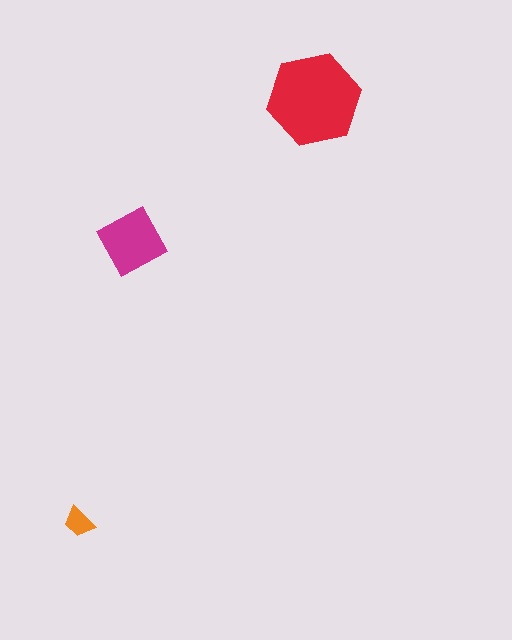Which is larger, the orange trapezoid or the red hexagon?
The red hexagon.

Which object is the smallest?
The orange trapezoid.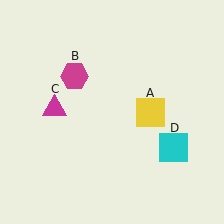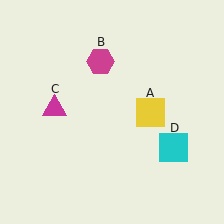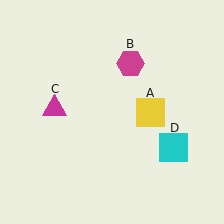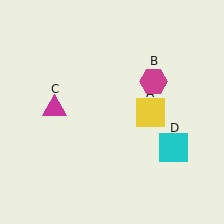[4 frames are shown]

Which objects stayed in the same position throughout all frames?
Yellow square (object A) and magenta triangle (object C) and cyan square (object D) remained stationary.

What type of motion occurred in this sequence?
The magenta hexagon (object B) rotated clockwise around the center of the scene.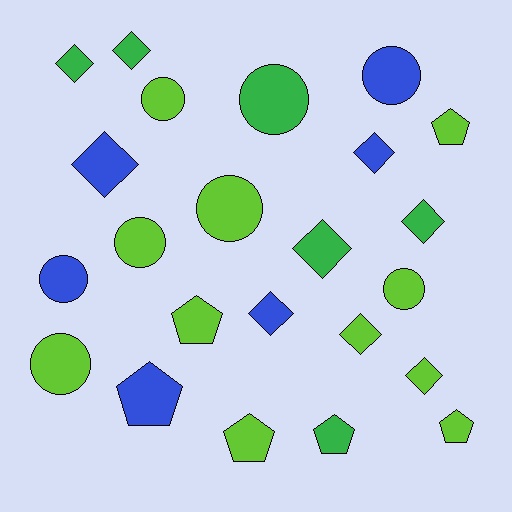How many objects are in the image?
There are 23 objects.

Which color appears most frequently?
Lime, with 11 objects.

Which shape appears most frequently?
Diamond, with 9 objects.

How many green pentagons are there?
There is 1 green pentagon.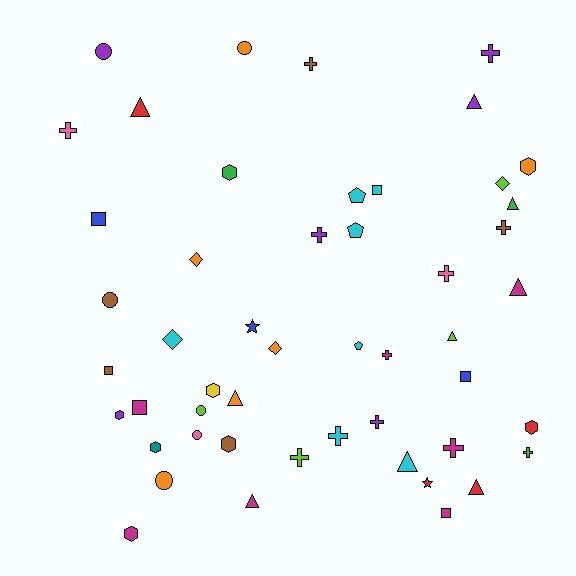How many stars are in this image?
There are 2 stars.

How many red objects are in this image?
There are 4 red objects.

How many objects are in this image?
There are 50 objects.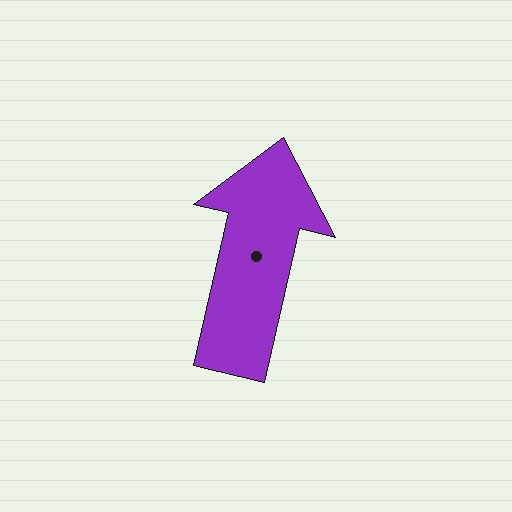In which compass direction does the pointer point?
North.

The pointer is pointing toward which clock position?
Roughly 12 o'clock.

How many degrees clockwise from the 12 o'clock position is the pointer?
Approximately 13 degrees.